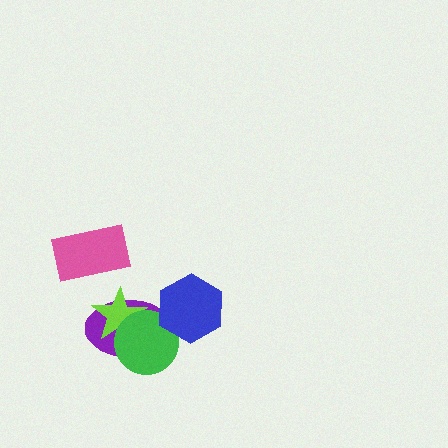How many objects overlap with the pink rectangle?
0 objects overlap with the pink rectangle.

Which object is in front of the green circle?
The blue hexagon is in front of the green circle.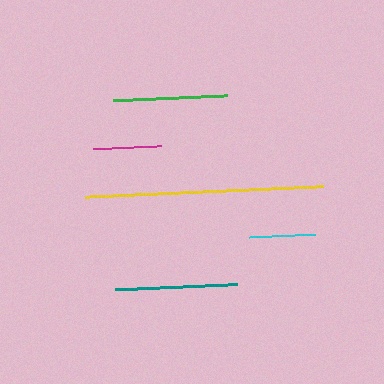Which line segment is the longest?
The yellow line is the longest at approximately 238 pixels.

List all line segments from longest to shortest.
From longest to shortest: yellow, teal, green, magenta, cyan.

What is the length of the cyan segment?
The cyan segment is approximately 66 pixels long.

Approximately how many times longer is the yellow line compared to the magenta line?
The yellow line is approximately 3.5 times the length of the magenta line.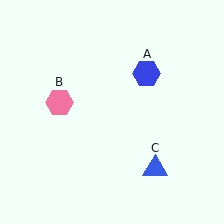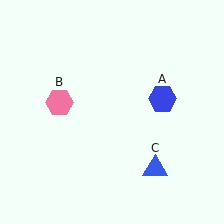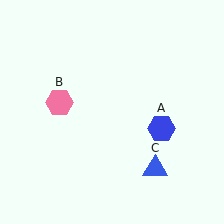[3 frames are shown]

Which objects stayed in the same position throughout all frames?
Pink hexagon (object B) and blue triangle (object C) remained stationary.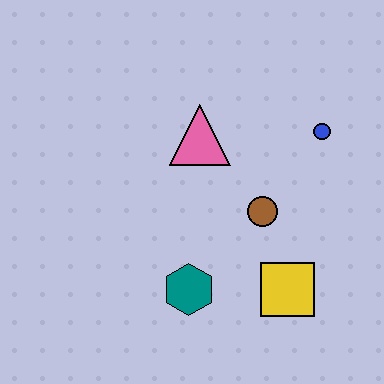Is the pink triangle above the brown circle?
Yes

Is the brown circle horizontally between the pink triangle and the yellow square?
Yes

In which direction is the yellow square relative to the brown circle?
The yellow square is below the brown circle.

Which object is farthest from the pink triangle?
The yellow square is farthest from the pink triangle.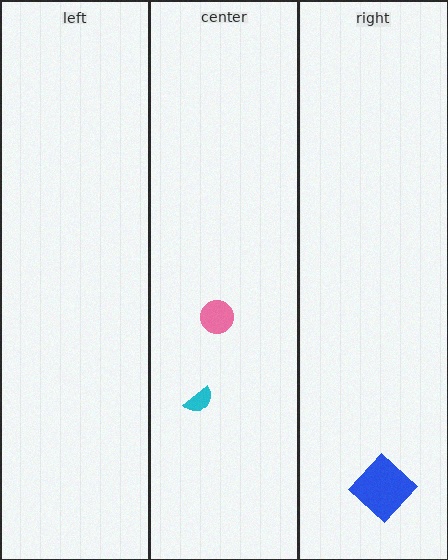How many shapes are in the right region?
1.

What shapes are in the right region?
The blue diamond.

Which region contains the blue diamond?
The right region.